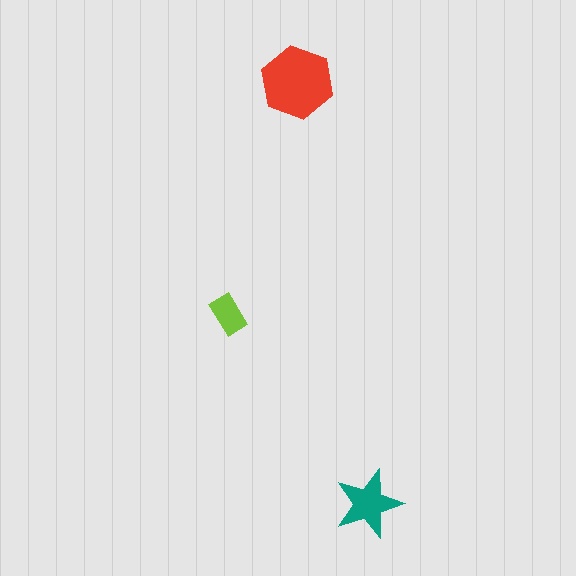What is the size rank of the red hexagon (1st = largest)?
1st.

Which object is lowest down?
The teal star is bottommost.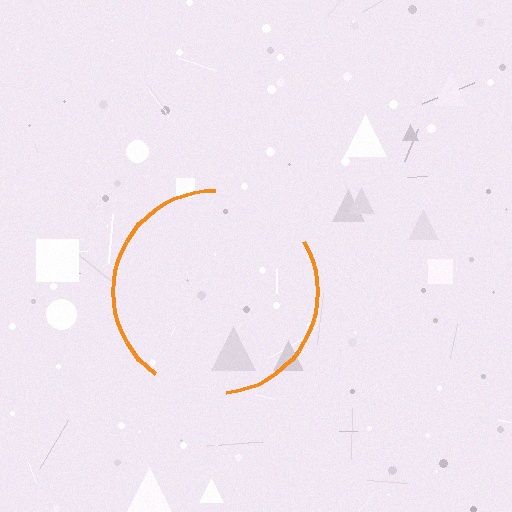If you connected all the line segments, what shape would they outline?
They would outline a circle.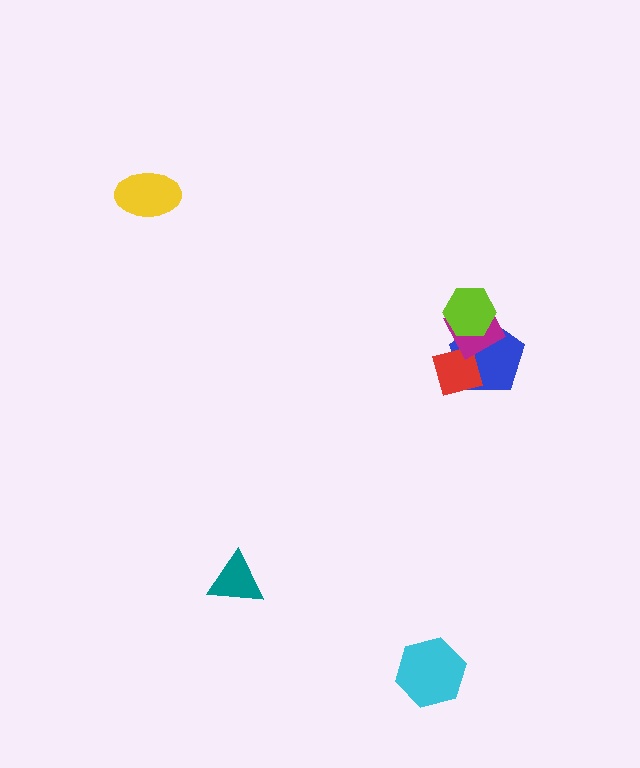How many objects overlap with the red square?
2 objects overlap with the red square.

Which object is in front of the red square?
The magenta diamond is in front of the red square.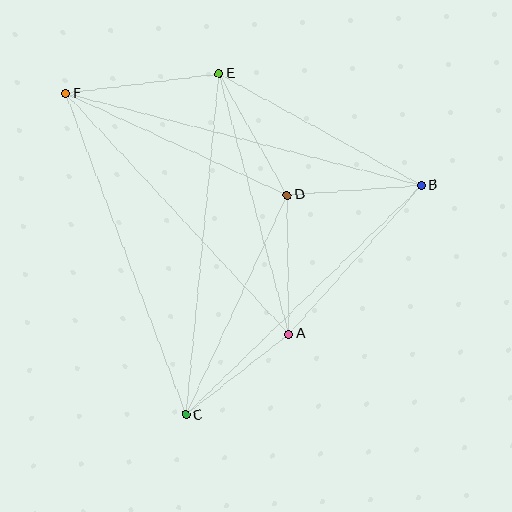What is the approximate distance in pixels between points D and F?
The distance between D and F is approximately 244 pixels.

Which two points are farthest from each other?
Points B and F are farthest from each other.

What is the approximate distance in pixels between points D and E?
The distance between D and E is approximately 139 pixels.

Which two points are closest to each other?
Points A and C are closest to each other.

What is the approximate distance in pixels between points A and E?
The distance between A and E is approximately 270 pixels.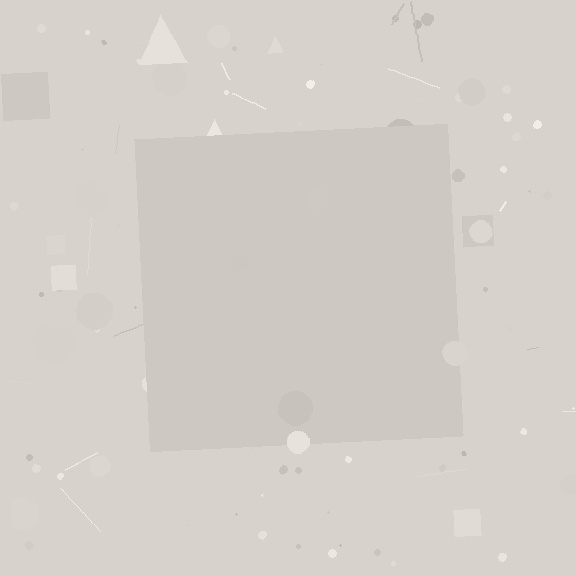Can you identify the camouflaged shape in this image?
The camouflaged shape is a square.